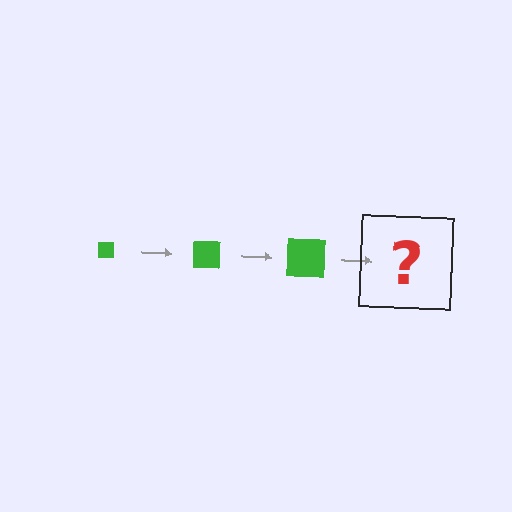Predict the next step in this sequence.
The next step is a green square, larger than the previous one.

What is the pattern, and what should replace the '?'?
The pattern is that the square gets progressively larger each step. The '?' should be a green square, larger than the previous one.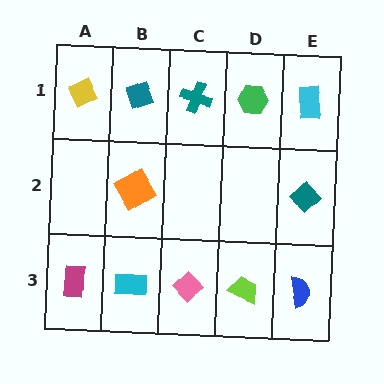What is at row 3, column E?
A blue semicircle.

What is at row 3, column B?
A cyan rectangle.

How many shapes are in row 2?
2 shapes.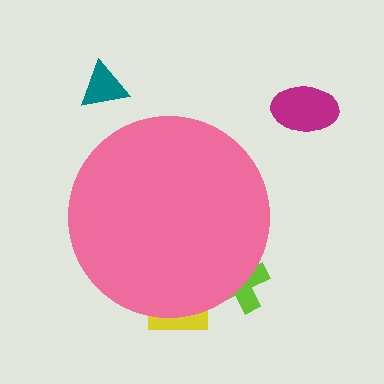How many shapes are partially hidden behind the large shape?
2 shapes are partially hidden.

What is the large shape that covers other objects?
A pink circle.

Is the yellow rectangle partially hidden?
Yes, the yellow rectangle is partially hidden behind the pink circle.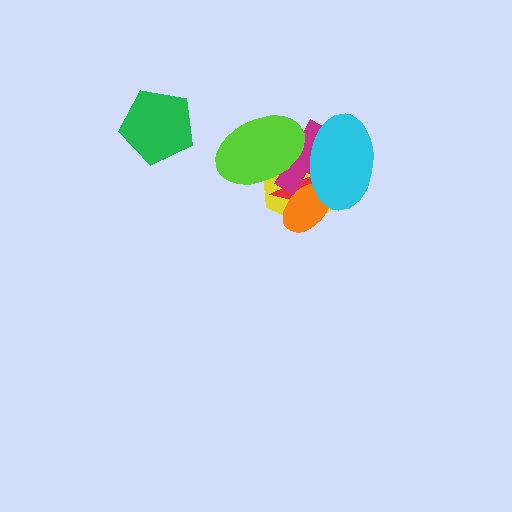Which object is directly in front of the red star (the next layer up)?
The orange ellipse is directly in front of the red star.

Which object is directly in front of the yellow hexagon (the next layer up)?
The red star is directly in front of the yellow hexagon.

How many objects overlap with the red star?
5 objects overlap with the red star.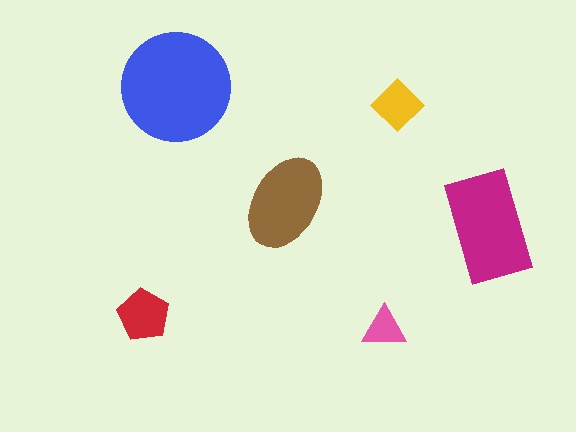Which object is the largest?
The blue circle.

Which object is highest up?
The blue circle is topmost.